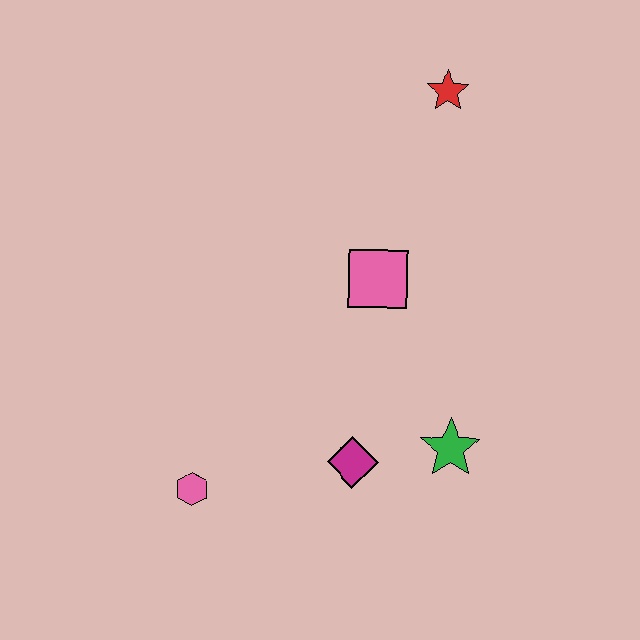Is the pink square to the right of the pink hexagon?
Yes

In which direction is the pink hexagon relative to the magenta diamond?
The pink hexagon is to the left of the magenta diamond.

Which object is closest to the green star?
The magenta diamond is closest to the green star.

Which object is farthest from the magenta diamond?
The red star is farthest from the magenta diamond.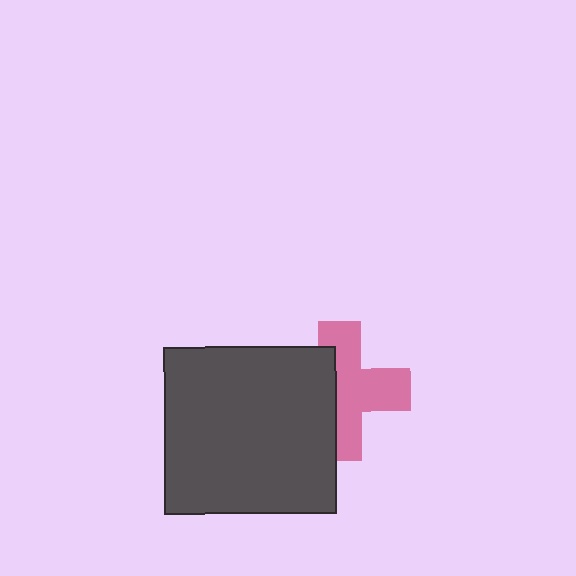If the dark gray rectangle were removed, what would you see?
You would see the complete pink cross.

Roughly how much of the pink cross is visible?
About half of it is visible (roughly 60%).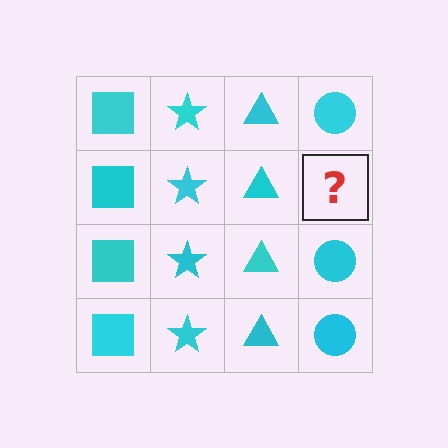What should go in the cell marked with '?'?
The missing cell should contain a cyan circle.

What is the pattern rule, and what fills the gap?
The rule is that each column has a consistent shape. The gap should be filled with a cyan circle.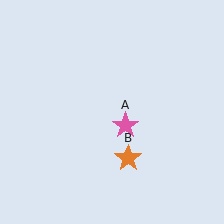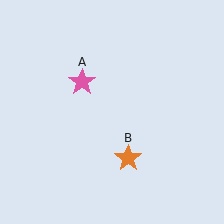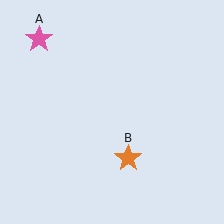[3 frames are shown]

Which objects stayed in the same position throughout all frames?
Orange star (object B) remained stationary.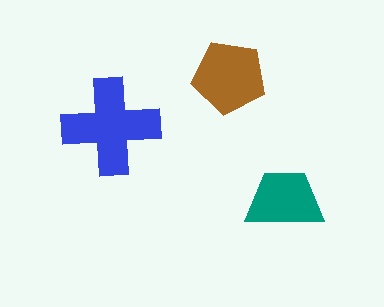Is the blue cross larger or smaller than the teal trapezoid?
Larger.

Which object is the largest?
The blue cross.